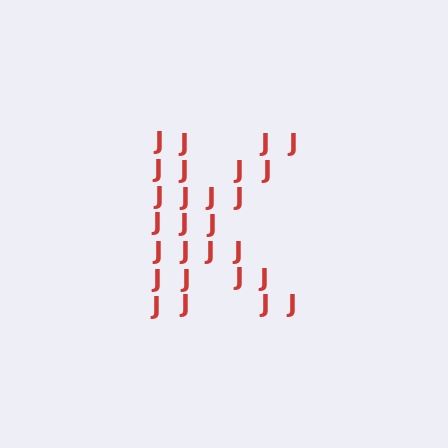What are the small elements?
The small elements are letter J's.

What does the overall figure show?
The overall figure shows the letter K.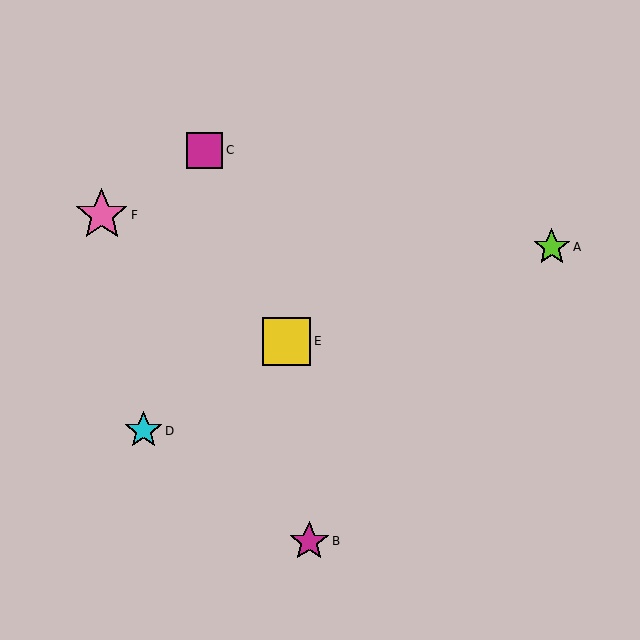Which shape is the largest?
The pink star (labeled F) is the largest.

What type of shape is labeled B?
Shape B is a magenta star.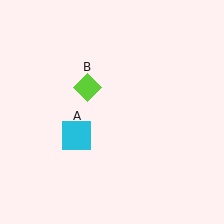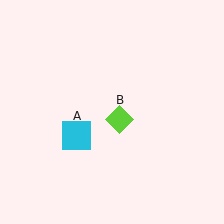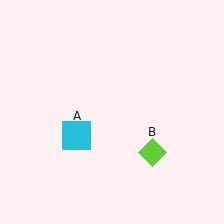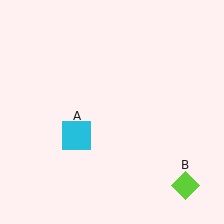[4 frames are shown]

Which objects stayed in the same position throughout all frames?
Cyan square (object A) remained stationary.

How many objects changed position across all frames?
1 object changed position: lime diamond (object B).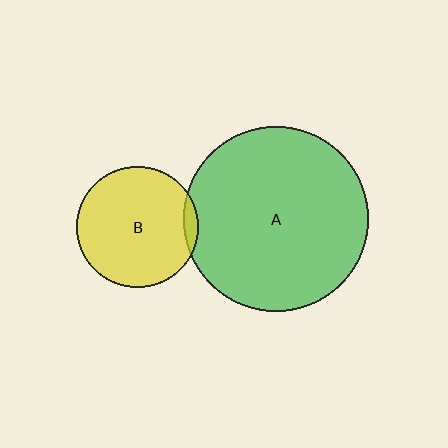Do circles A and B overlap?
Yes.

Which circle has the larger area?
Circle A (green).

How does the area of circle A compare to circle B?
Approximately 2.3 times.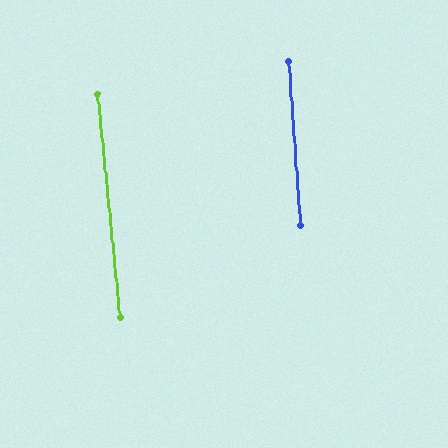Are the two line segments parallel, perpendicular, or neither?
Parallel — their directions differ by only 1.7°.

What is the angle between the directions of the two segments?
Approximately 2 degrees.